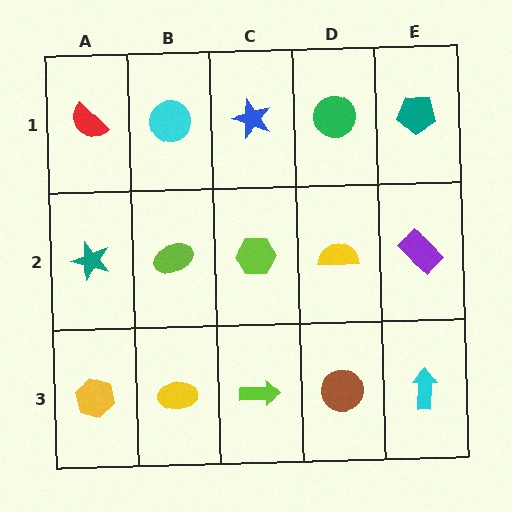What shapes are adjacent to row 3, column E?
A purple rectangle (row 2, column E), a brown circle (row 3, column D).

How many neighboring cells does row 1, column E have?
2.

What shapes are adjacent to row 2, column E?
A teal pentagon (row 1, column E), a cyan arrow (row 3, column E), a yellow semicircle (row 2, column D).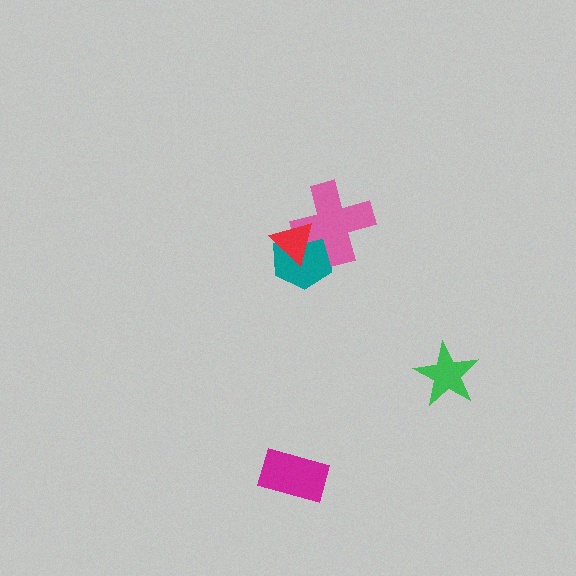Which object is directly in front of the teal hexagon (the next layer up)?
The pink cross is directly in front of the teal hexagon.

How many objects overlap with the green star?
0 objects overlap with the green star.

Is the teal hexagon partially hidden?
Yes, it is partially covered by another shape.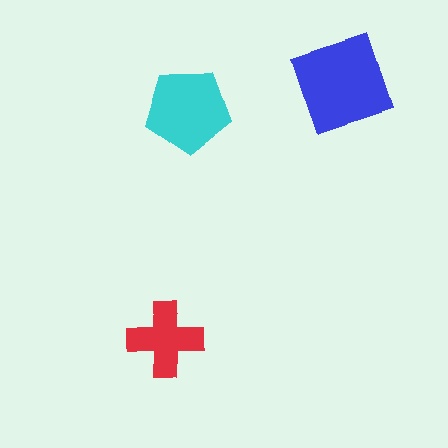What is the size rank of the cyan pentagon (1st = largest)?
2nd.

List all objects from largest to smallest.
The blue square, the cyan pentagon, the red cross.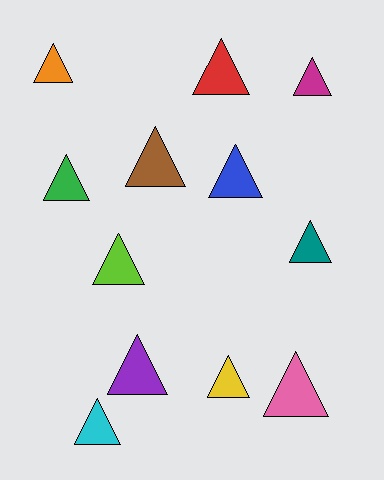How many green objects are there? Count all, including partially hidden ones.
There is 1 green object.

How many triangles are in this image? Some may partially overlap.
There are 12 triangles.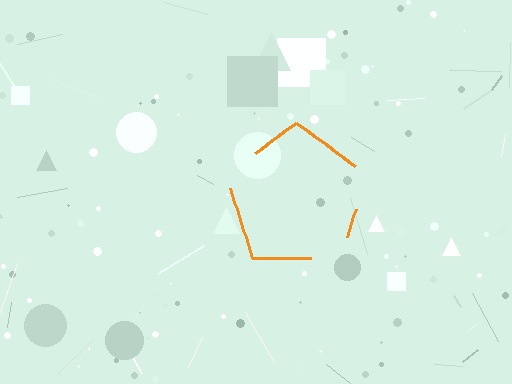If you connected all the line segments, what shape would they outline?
They would outline a pentagon.